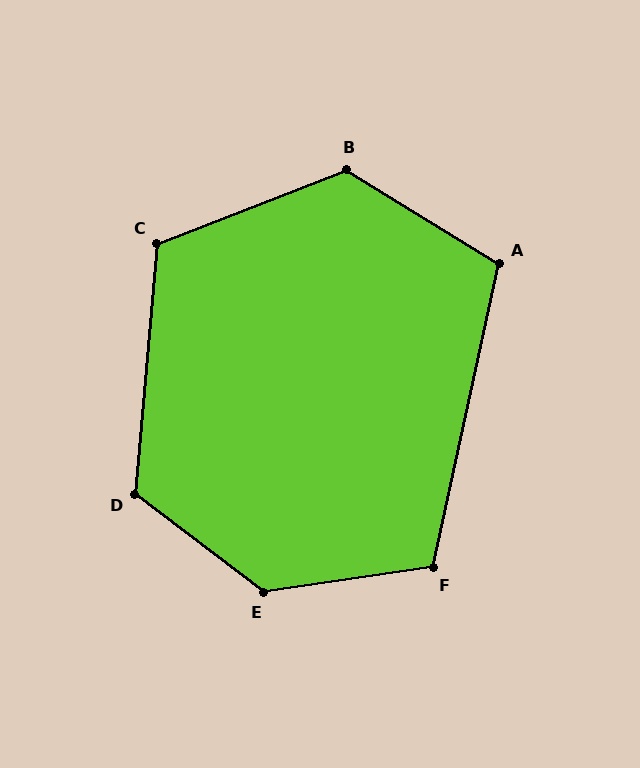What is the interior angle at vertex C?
Approximately 116 degrees (obtuse).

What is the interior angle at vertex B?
Approximately 127 degrees (obtuse).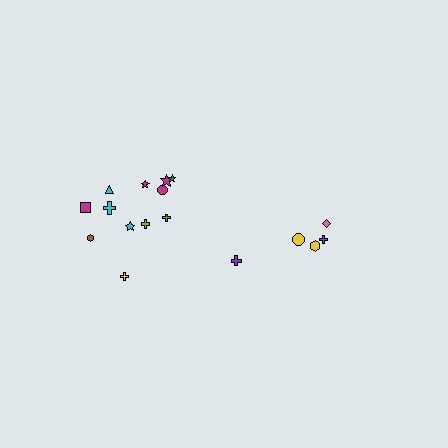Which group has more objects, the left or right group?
The left group.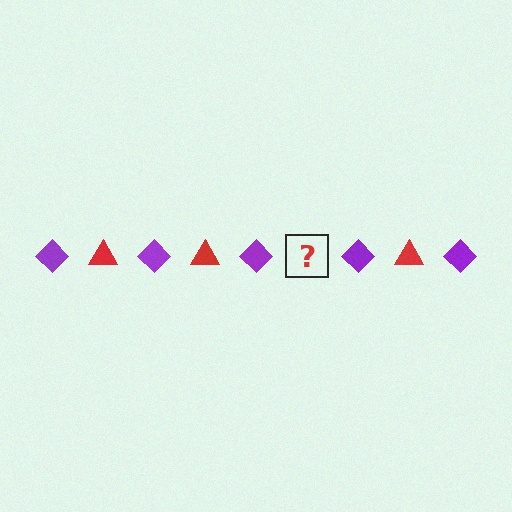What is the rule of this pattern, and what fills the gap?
The rule is that the pattern alternates between purple diamond and red triangle. The gap should be filled with a red triangle.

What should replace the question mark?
The question mark should be replaced with a red triangle.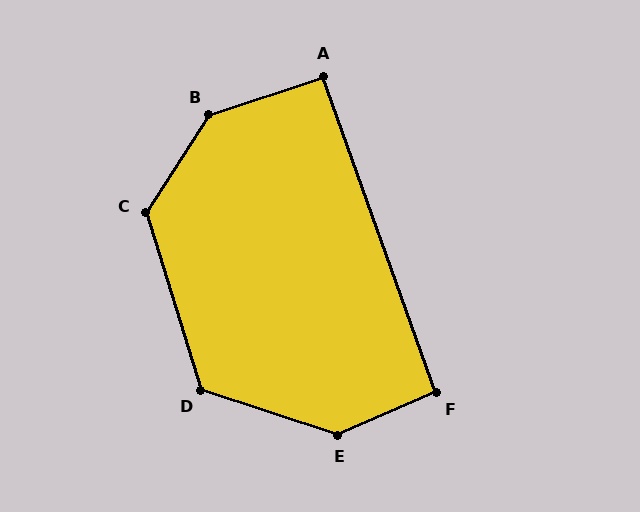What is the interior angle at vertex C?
Approximately 130 degrees (obtuse).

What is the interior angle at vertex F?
Approximately 93 degrees (approximately right).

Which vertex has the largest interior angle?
B, at approximately 141 degrees.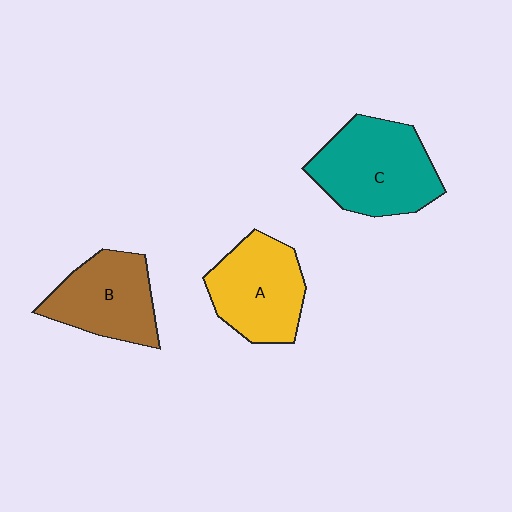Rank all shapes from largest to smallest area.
From largest to smallest: C (teal), A (yellow), B (brown).